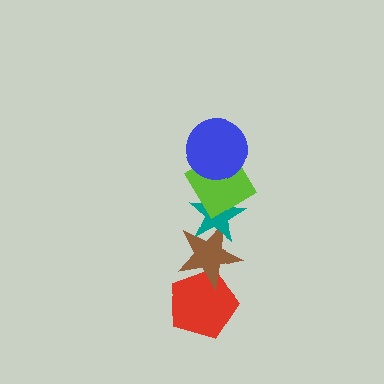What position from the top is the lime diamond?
The lime diamond is 2nd from the top.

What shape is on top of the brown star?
The teal star is on top of the brown star.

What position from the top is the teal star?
The teal star is 3rd from the top.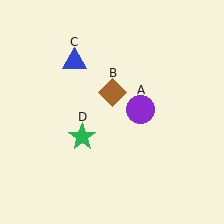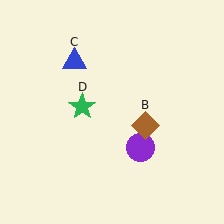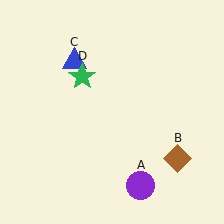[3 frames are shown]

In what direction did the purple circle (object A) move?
The purple circle (object A) moved down.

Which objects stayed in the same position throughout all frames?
Blue triangle (object C) remained stationary.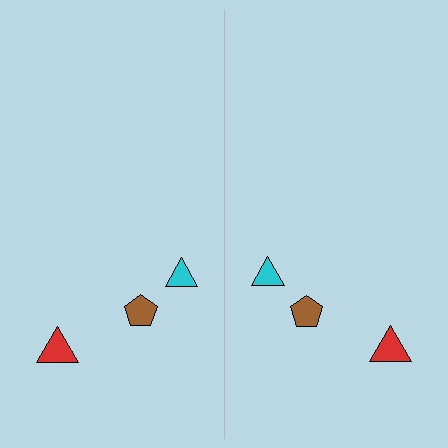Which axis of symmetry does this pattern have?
The pattern has a vertical axis of symmetry running through the center of the image.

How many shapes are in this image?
There are 6 shapes in this image.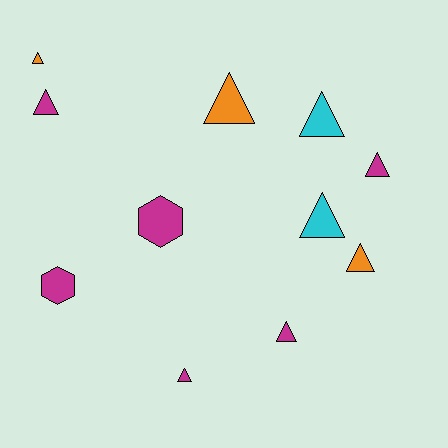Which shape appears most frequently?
Triangle, with 9 objects.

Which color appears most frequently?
Magenta, with 6 objects.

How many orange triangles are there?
There are 3 orange triangles.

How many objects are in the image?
There are 11 objects.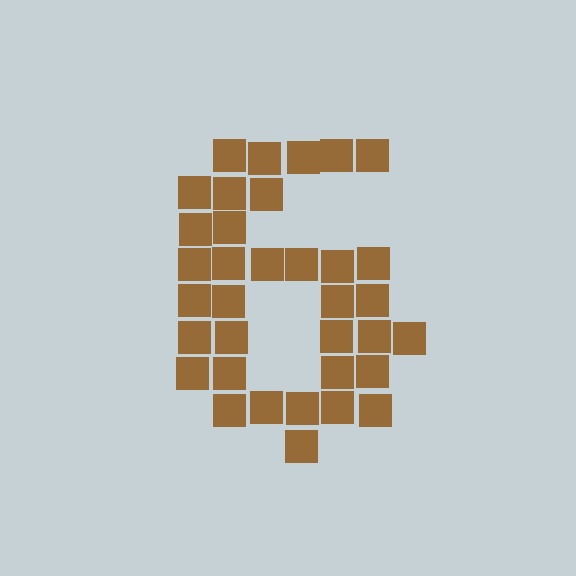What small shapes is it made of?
It is made of small squares.